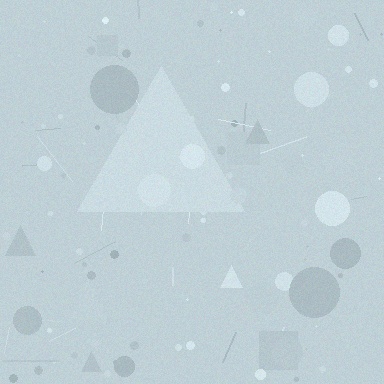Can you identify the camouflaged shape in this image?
The camouflaged shape is a triangle.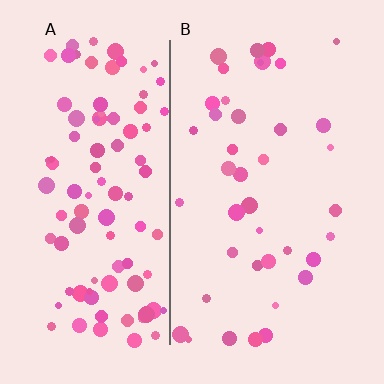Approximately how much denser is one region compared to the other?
Approximately 2.4× — region A over region B.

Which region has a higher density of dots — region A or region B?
A (the left).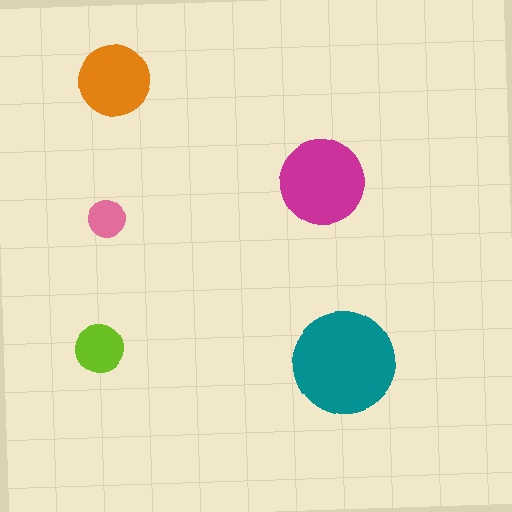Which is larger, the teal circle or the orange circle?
The teal one.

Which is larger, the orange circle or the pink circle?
The orange one.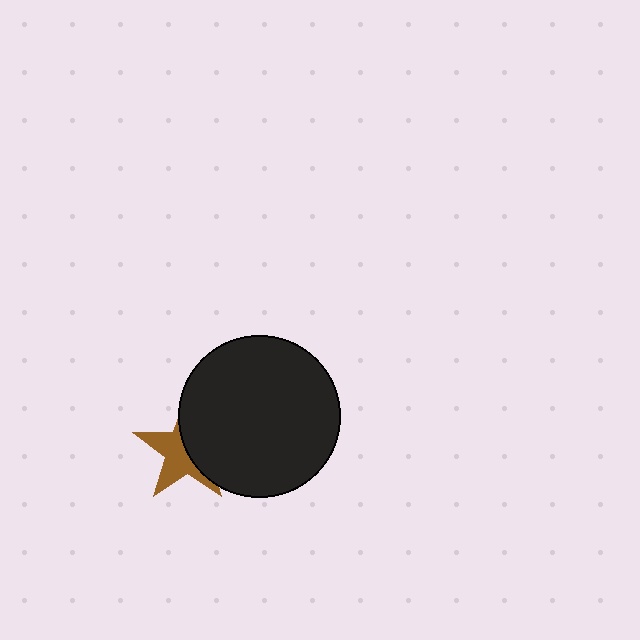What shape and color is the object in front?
The object in front is a black circle.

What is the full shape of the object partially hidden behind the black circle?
The partially hidden object is a brown star.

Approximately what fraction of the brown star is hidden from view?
Roughly 50% of the brown star is hidden behind the black circle.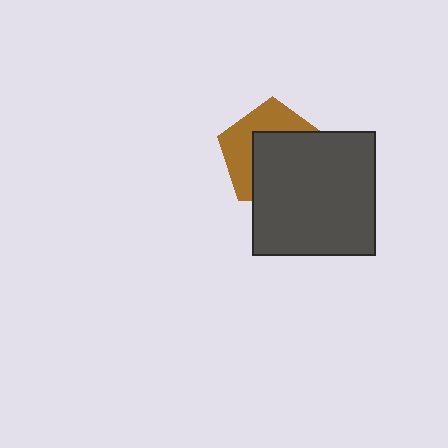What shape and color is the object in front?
The object in front is a dark gray square.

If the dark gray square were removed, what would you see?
You would see the complete brown pentagon.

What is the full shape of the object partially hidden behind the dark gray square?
The partially hidden object is a brown pentagon.